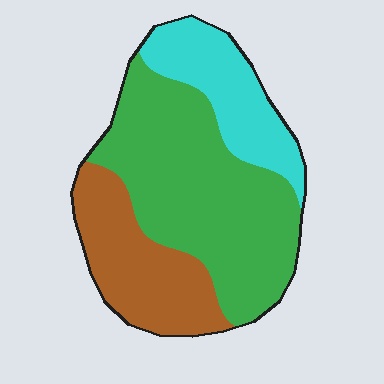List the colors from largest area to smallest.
From largest to smallest: green, brown, cyan.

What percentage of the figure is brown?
Brown takes up about one quarter (1/4) of the figure.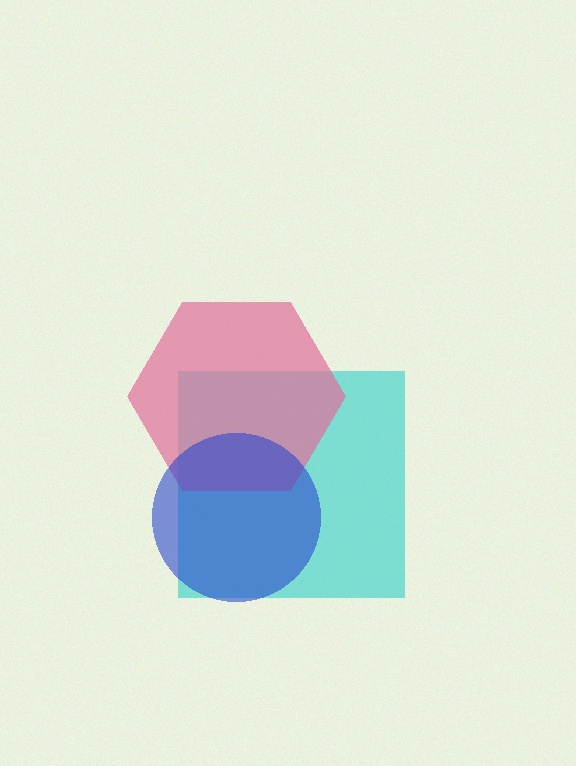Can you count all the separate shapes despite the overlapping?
Yes, there are 3 separate shapes.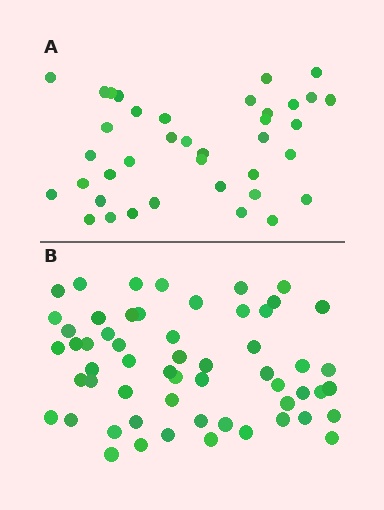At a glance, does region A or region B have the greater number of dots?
Region B (the bottom region) has more dots.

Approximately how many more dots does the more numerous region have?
Region B has approximately 20 more dots than region A.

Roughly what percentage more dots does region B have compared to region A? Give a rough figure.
About 50% more.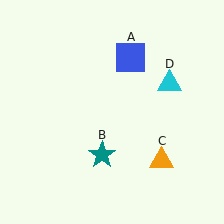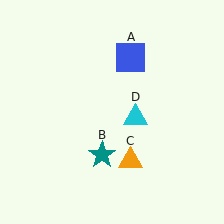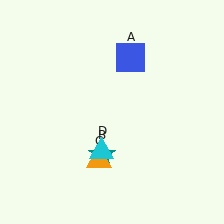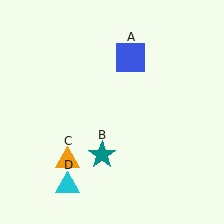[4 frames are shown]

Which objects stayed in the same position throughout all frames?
Blue square (object A) and teal star (object B) remained stationary.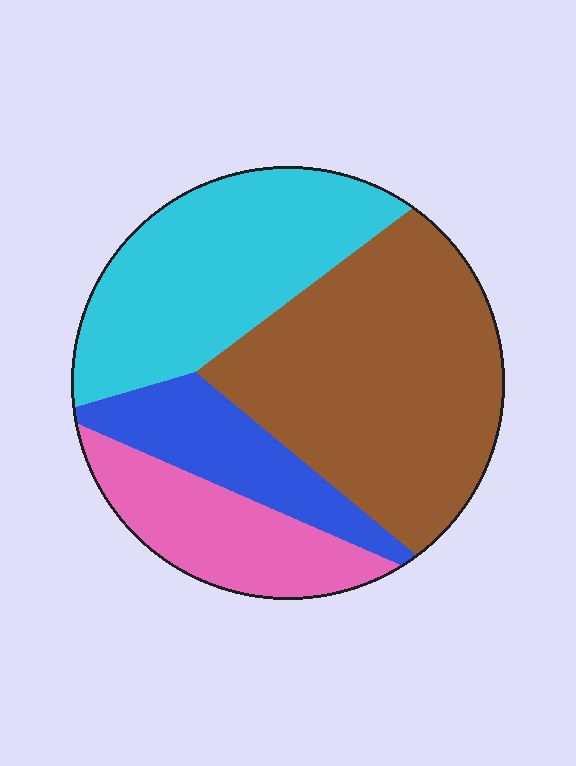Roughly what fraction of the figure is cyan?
Cyan covers 29% of the figure.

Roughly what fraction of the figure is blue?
Blue takes up less than a quarter of the figure.